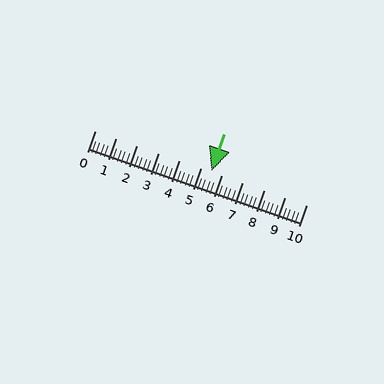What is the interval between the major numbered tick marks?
The major tick marks are spaced 1 units apart.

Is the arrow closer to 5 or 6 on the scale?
The arrow is closer to 6.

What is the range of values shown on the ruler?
The ruler shows values from 0 to 10.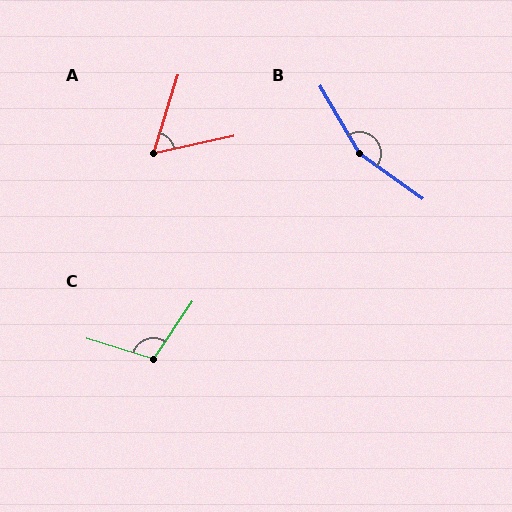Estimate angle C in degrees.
Approximately 107 degrees.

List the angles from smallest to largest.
A (60°), C (107°), B (155°).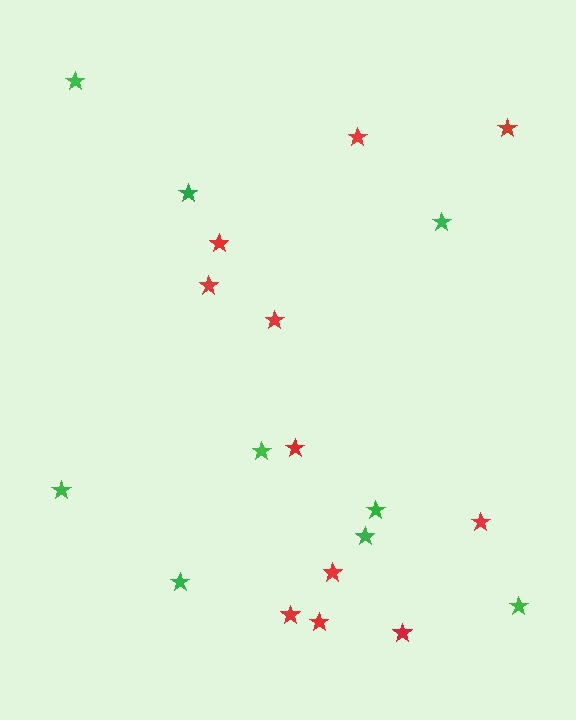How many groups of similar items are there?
There are 2 groups: one group of green stars (9) and one group of red stars (11).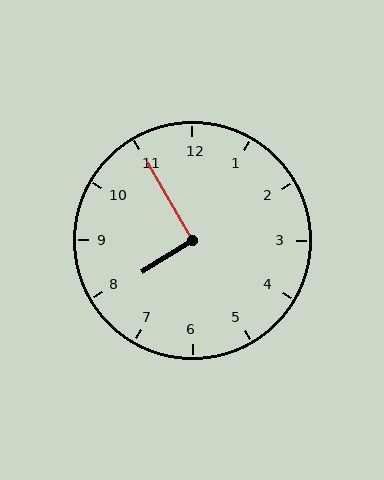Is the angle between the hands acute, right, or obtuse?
It is right.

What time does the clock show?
7:55.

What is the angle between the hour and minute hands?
Approximately 92 degrees.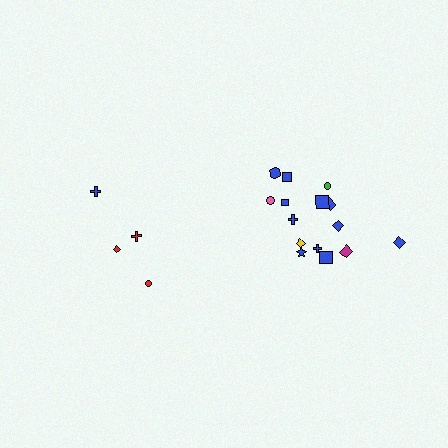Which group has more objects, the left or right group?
The right group.